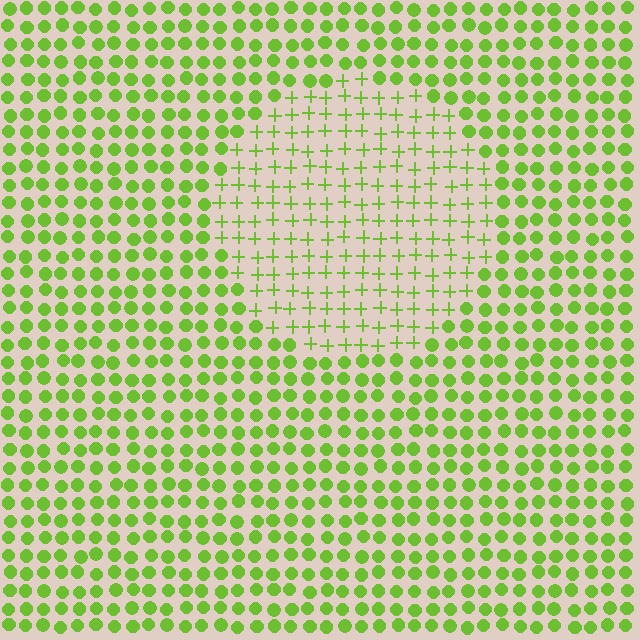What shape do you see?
I see a circle.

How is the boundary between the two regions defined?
The boundary is defined by a change in element shape: plus signs inside vs. circles outside. All elements share the same color and spacing.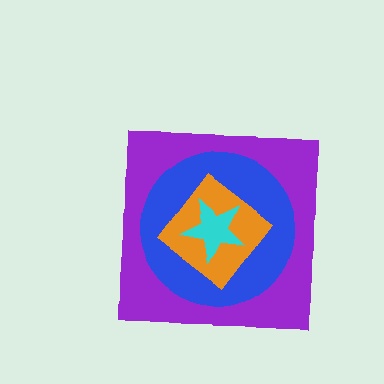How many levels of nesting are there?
4.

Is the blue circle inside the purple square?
Yes.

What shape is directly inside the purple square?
The blue circle.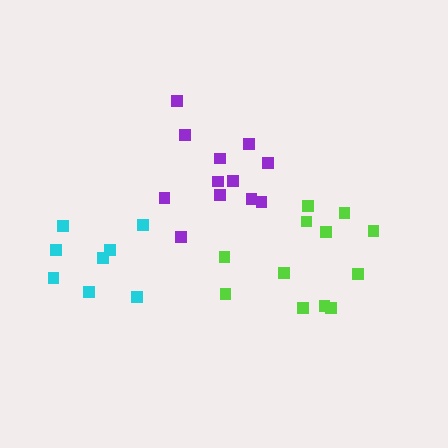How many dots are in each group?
Group 1: 8 dots, Group 2: 12 dots, Group 3: 12 dots (32 total).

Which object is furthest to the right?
The lime cluster is rightmost.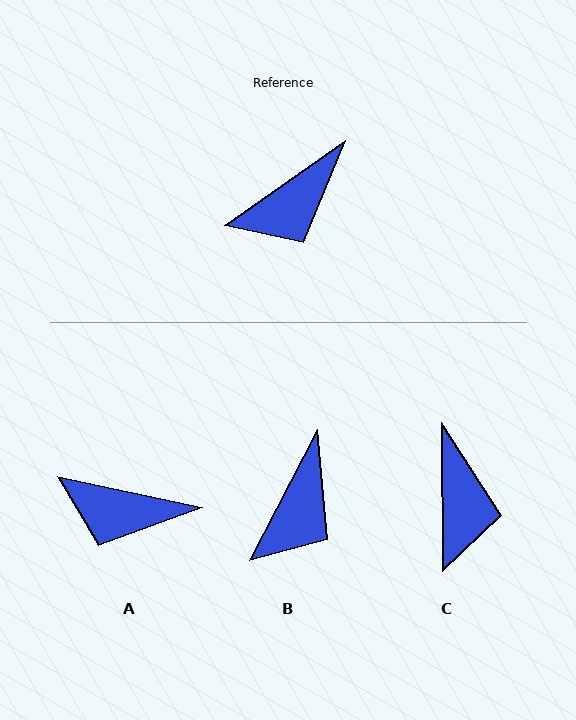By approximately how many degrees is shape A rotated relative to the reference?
Approximately 47 degrees clockwise.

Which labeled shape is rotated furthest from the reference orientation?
C, about 55 degrees away.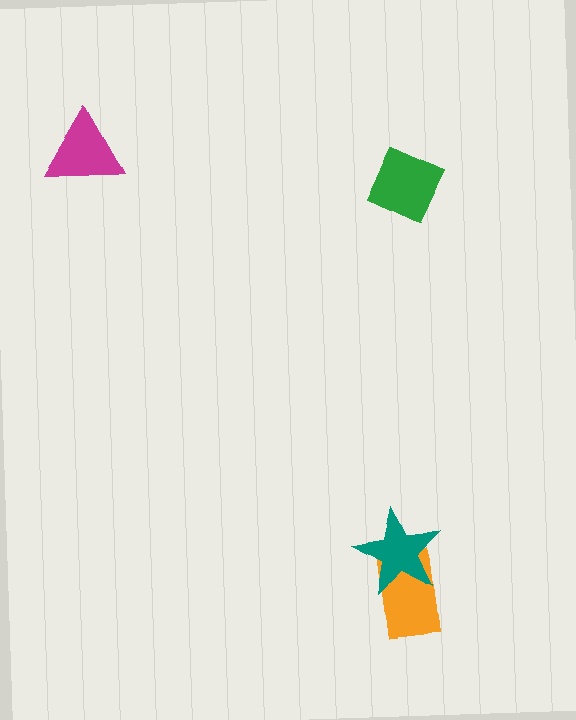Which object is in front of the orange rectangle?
The teal star is in front of the orange rectangle.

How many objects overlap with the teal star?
1 object overlaps with the teal star.